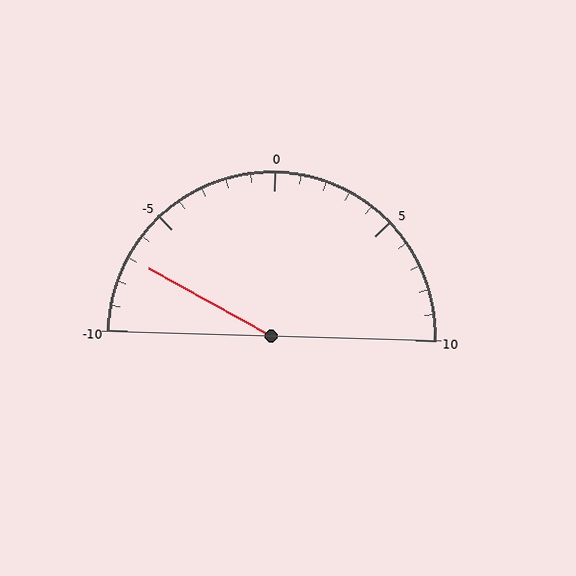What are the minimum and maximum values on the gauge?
The gauge ranges from -10 to 10.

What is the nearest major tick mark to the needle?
The nearest major tick mark is -5.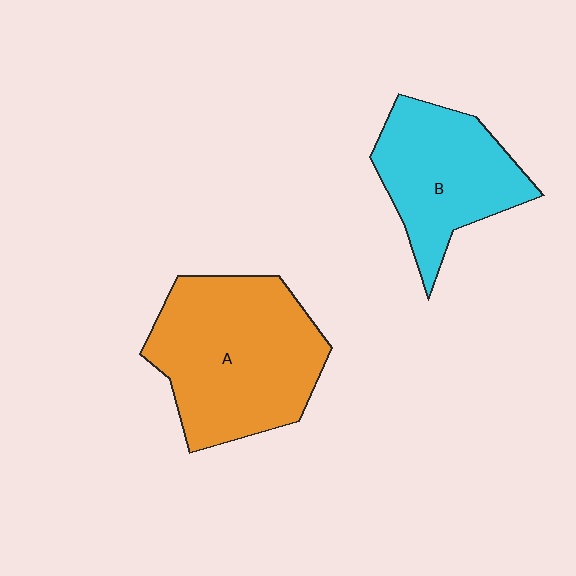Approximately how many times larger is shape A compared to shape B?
Approximately 1.4 times.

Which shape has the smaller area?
Shape B (cyan).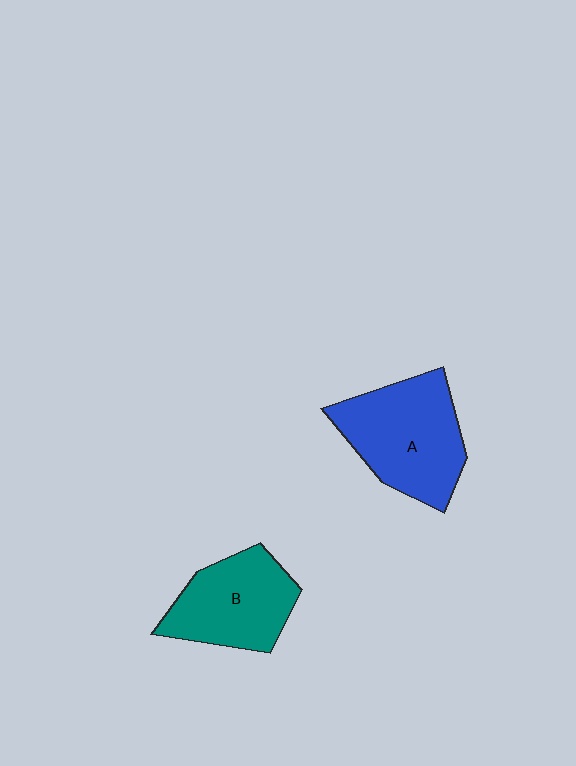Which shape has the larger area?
Shape A (blue).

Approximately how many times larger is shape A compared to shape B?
Approximately 1.2 times.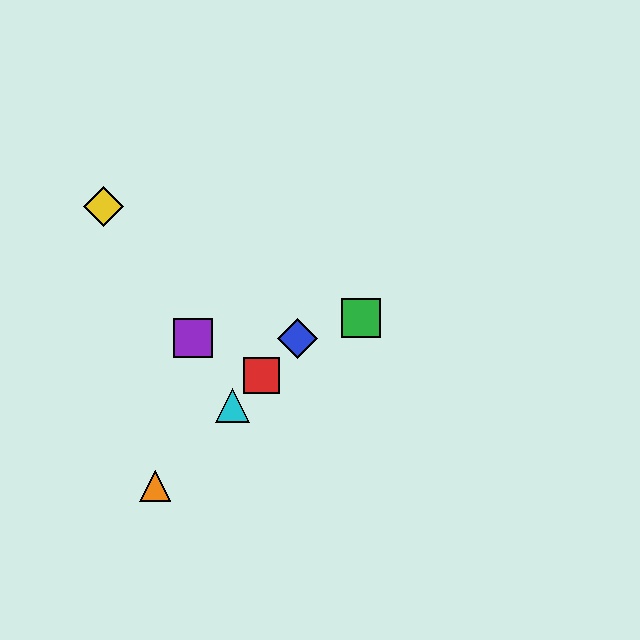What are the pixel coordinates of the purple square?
The purple square is at (193, 338).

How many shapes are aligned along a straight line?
4 shapes (the red square, the blue diamond, the orange triangle, the cyan triangle) are aligned along a straight line.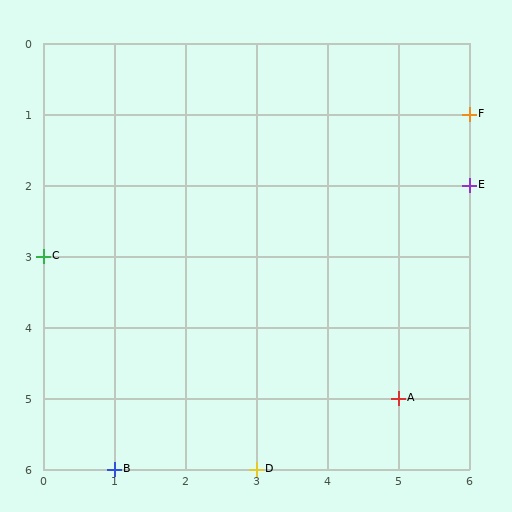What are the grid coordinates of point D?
Point D is at grid coordinates (3, 6).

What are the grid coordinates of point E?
Point E is at grid coordinates (6, 2).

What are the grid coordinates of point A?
Point A is at grid coordinates (5, 5).